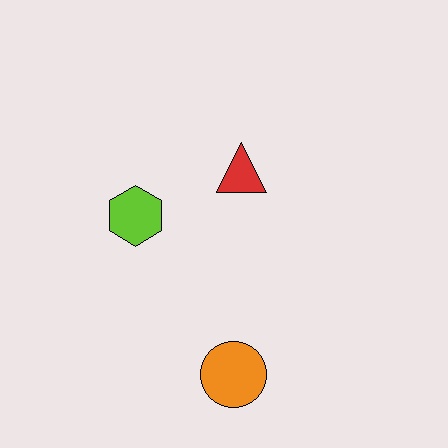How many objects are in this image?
There are 3 objects.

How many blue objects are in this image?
There are no blue objects.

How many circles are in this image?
There is 1 circle.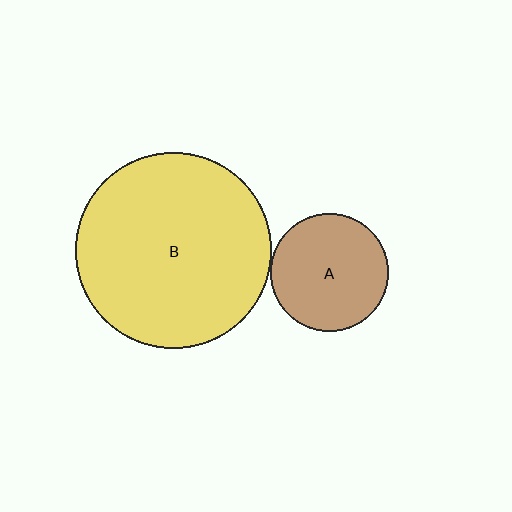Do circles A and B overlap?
Yes.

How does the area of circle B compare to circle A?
Approximately 2.8 times.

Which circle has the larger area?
Circle B (yellow).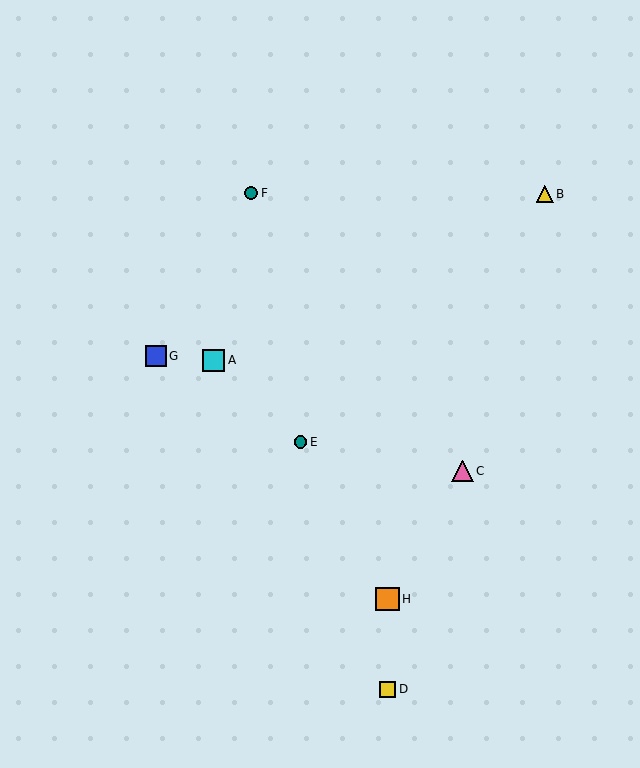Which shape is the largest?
The orange square (labeled H) is the largest.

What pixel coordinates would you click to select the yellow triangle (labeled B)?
Click at (545, 194) to select the yellow triangle B.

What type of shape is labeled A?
Shape A is a cyan square.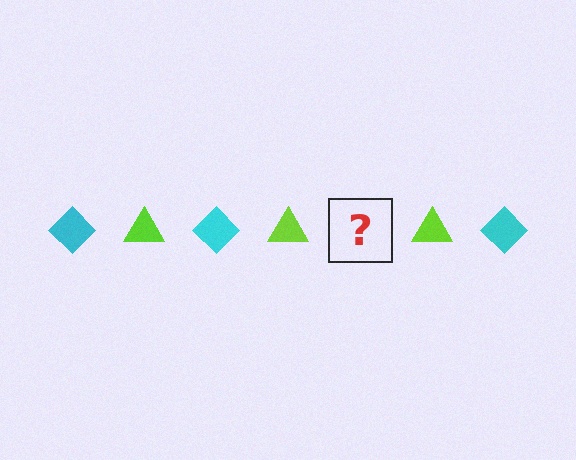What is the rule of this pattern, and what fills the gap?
The rule is that the pattern alternates between cyan diamond and lime triangle. The gap should be filled with a cyan diamond.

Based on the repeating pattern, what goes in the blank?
The blank should be a cyan diamond.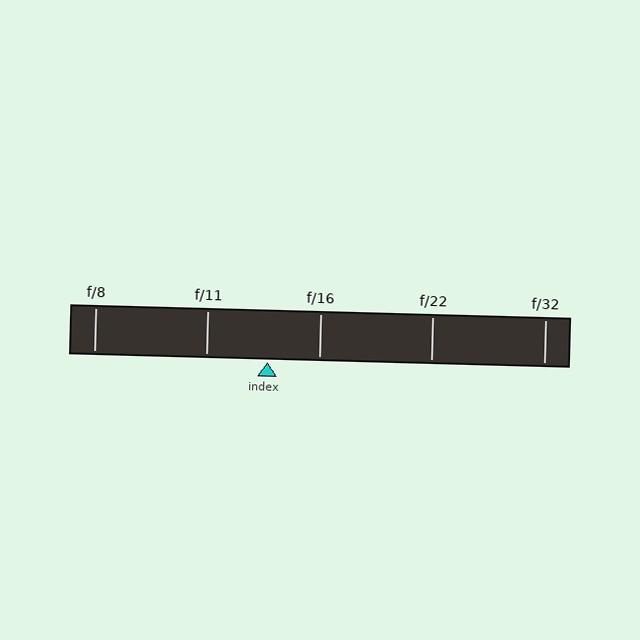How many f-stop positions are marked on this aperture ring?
There are 5 f-stop positions marked.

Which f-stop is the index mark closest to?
The index mark is closest to f/16.